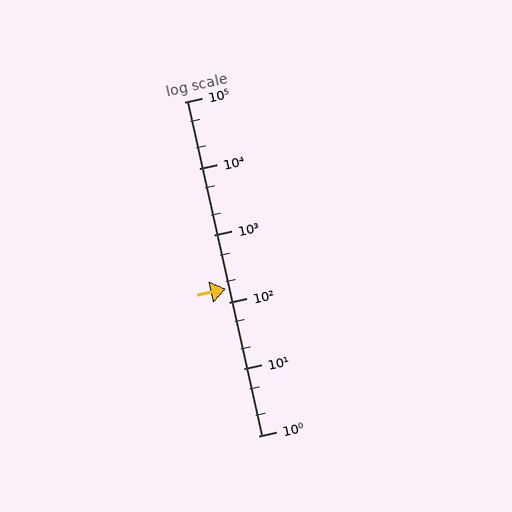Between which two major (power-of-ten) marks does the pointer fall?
The pointer is between 100 and 1000.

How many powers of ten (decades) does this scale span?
The scale spans 5 decades, from 1 to 100000.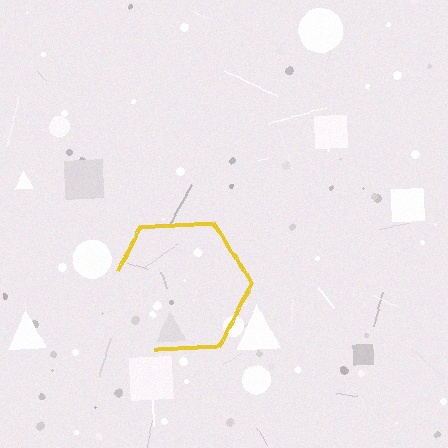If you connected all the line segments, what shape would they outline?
They would outline a hexagon.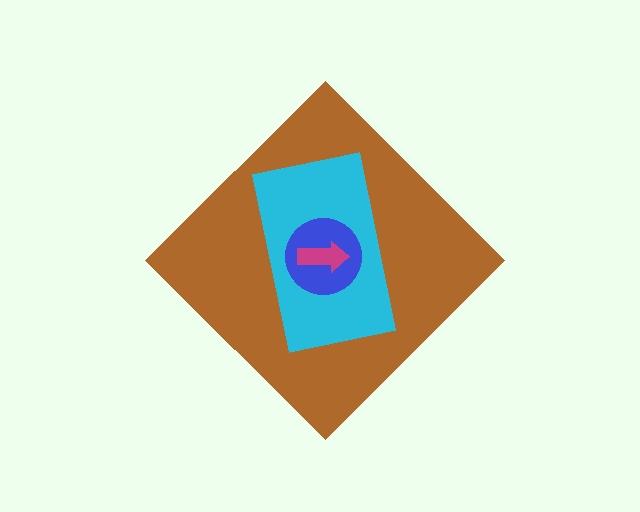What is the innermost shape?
The magenta arrow.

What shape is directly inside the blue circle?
The magenta arrow.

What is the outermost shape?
The brown diamond.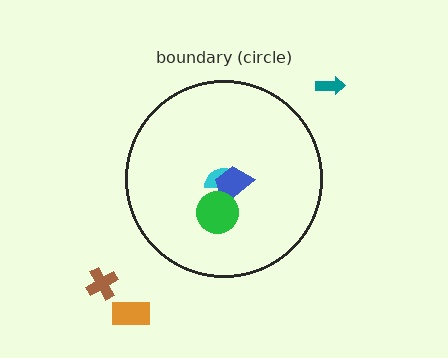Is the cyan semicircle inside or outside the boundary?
Inside.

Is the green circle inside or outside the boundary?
Inside.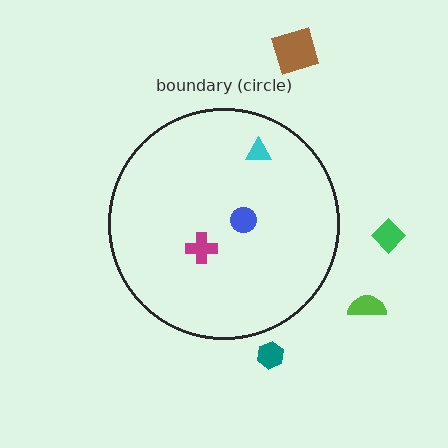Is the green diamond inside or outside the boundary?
Outside.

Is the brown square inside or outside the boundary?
Outside.